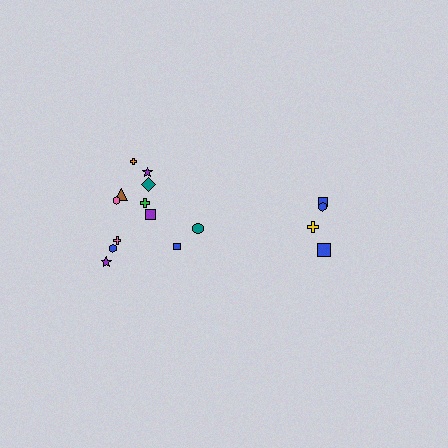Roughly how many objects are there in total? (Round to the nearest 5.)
Roughly 15 objects in total.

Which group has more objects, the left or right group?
The left group.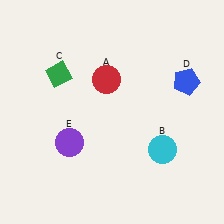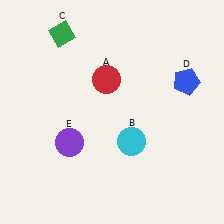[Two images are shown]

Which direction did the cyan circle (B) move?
The cyan circle (B) moved left.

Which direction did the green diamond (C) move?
The green diamond (C) moved up.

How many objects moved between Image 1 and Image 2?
2 objects moved between the two images.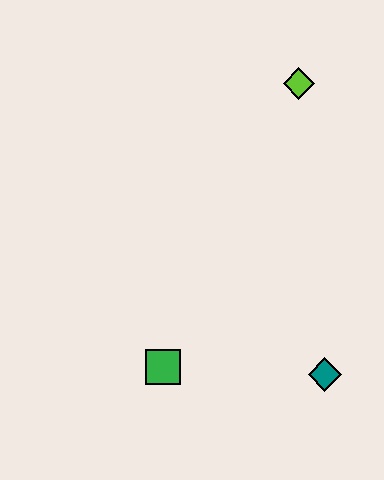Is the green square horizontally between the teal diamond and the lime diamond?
No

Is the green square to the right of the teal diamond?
No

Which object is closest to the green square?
The teal diamond is closest to the green square.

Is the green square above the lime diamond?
No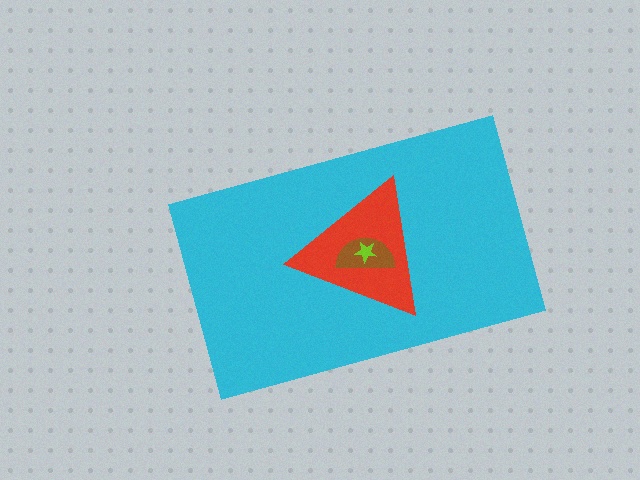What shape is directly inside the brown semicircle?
The lime star.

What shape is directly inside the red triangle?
The brown semicircle.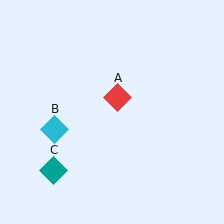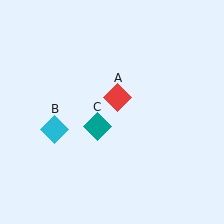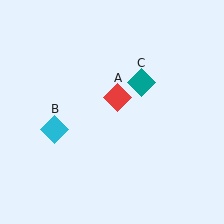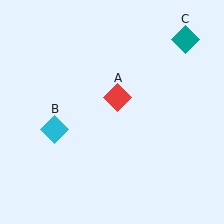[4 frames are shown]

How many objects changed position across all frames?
1 object changed position: teal diamond (object C).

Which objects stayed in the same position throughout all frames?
Red diamond (object A) and cyan diamond (object B) remained stationary.